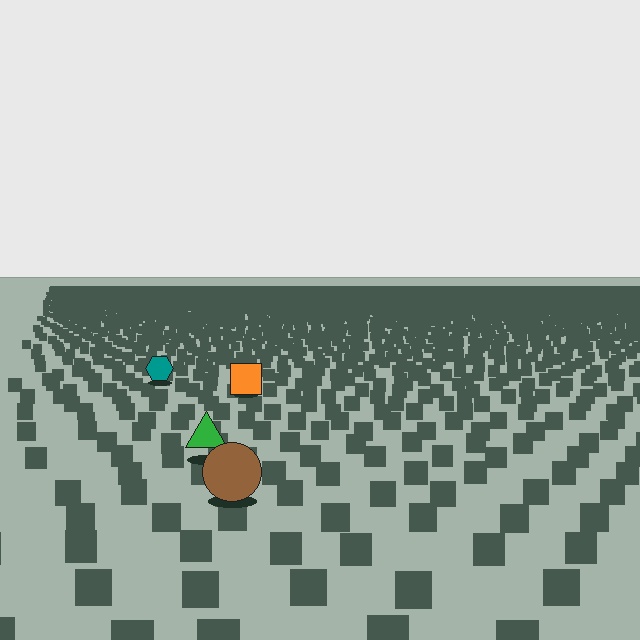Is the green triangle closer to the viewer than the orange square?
Yes. The green triangle is closer — you can tell from the texture gradient: the ground texture is coarser near it.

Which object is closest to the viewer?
The brown circle is closest. The texture marks near it are larger and more spread out.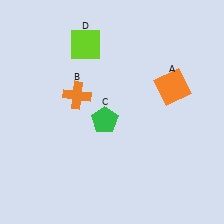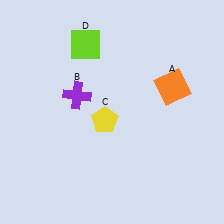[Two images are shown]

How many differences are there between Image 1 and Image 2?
There are 2 differences between the two images.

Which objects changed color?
B changed from orange to purple. C changed from green to yellow.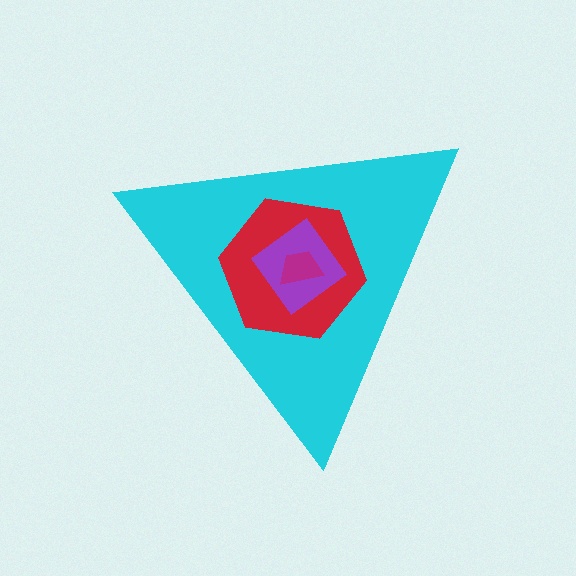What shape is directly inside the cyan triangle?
The red hexagon.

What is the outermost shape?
The cyan triangle.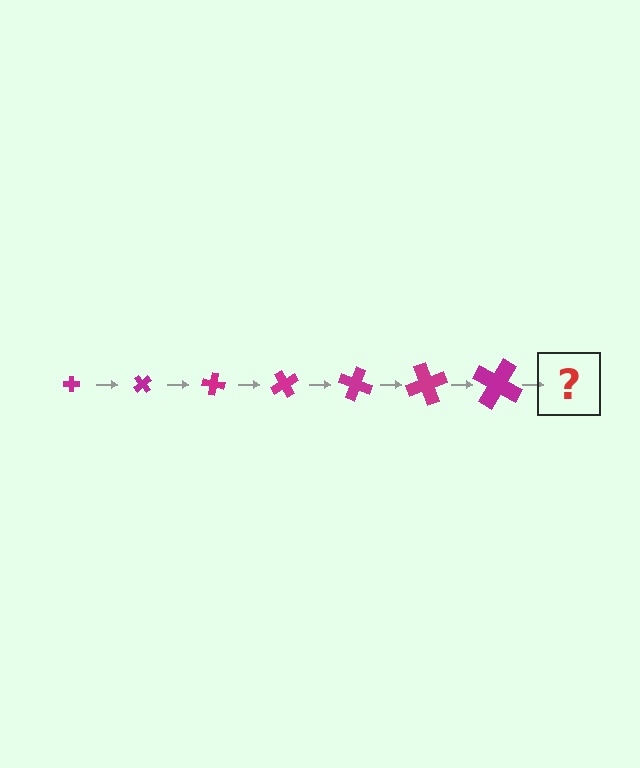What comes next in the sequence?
The next element should be a cross, larger than the previous one and rotated 350 degrees from the start.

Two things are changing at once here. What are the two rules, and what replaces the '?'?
The two rules are that the cross grows larger each step and it rotates 50 degrees each step. The '?' should be a cross, larger than the previous one and rotated 350 degrees from the start.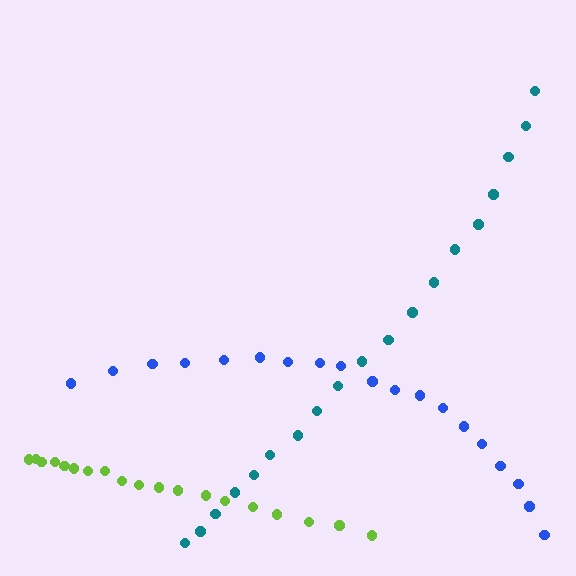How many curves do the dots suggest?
There are 3 distinct paths.